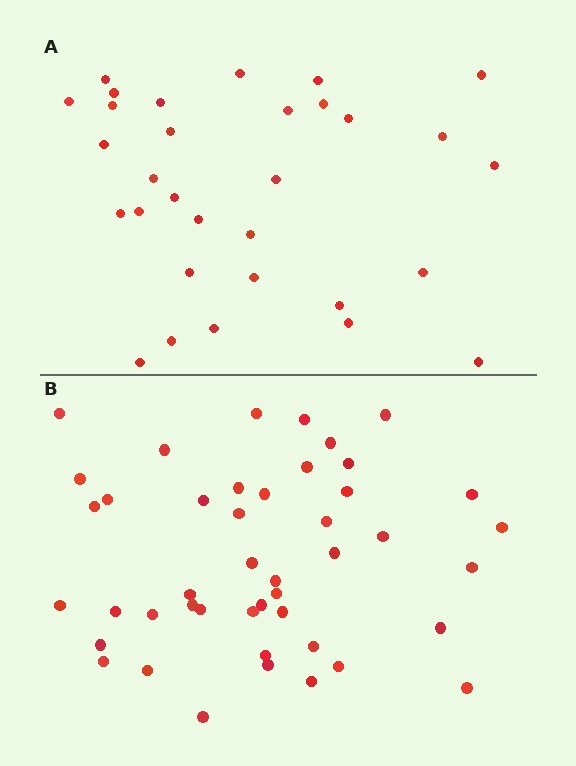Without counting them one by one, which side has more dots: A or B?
Region B (the bottom region) has more dots.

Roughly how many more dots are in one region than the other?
Region B has approximately 15 more dots than region A.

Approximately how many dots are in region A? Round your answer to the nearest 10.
About 30 dots. (The exact count is 31, which rounds to 30.)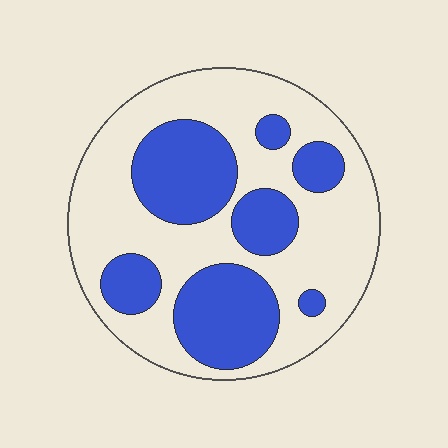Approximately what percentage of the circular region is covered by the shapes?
Approximately 35%.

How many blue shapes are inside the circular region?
7.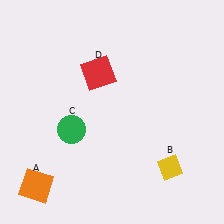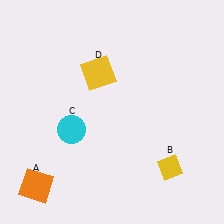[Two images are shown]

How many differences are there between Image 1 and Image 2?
There are 2 differences between the two images.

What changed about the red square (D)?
In Image 1, D is red. In Image 2, it changed to yellow.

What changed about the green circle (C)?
In Image 1, C is green. In Image 2, it changed to cyan.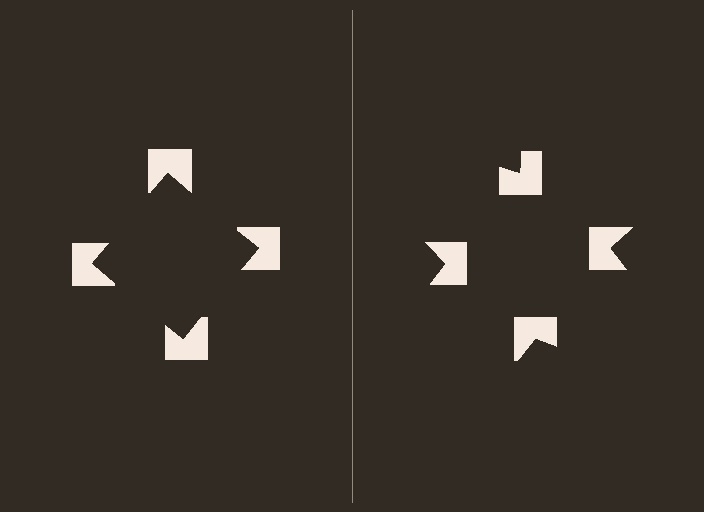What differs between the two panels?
The notched squares are positioned identically on both sides; only the wedge orientations differ. On the left they align to a square; on the right they are misaligned.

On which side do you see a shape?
An illusory square appears on the left side. On the right side the wedge cuts are rotated, so no coherent shape forms.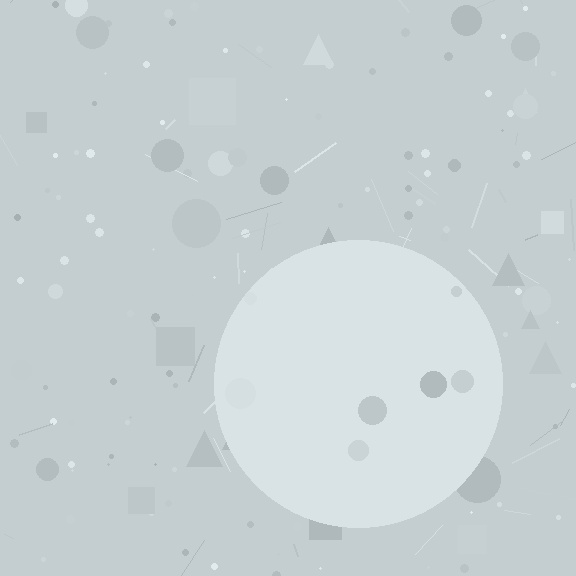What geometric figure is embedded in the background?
A circle is embedded in the background.